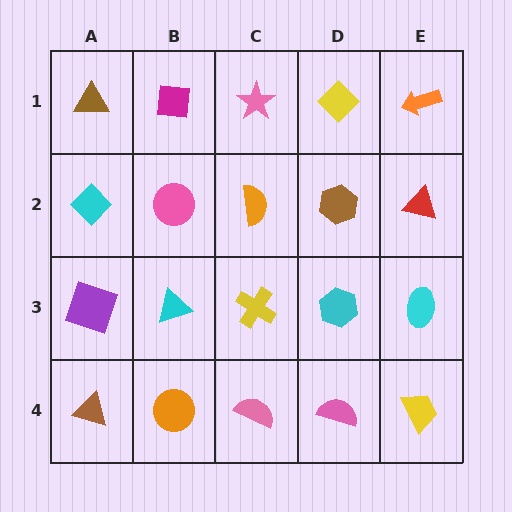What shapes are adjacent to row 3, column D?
A brown hexagon (row 2, column D), a pink semicircle (row 4, column D), a yellow cross (row 3, column C), a cyan ellipse (row 3, column E).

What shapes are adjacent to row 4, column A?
A purple square (row 3, column A), an orange circle (row 4, column B).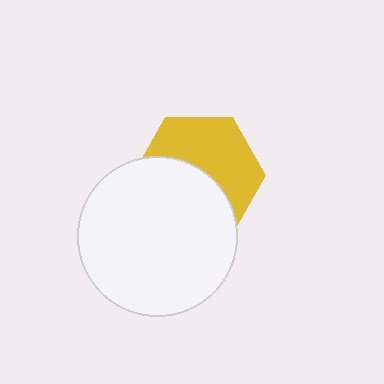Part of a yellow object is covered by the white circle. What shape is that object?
It is a hexagon.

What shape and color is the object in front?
The object in front is a white circle.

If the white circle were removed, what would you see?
You would see the complete yellow hexagon.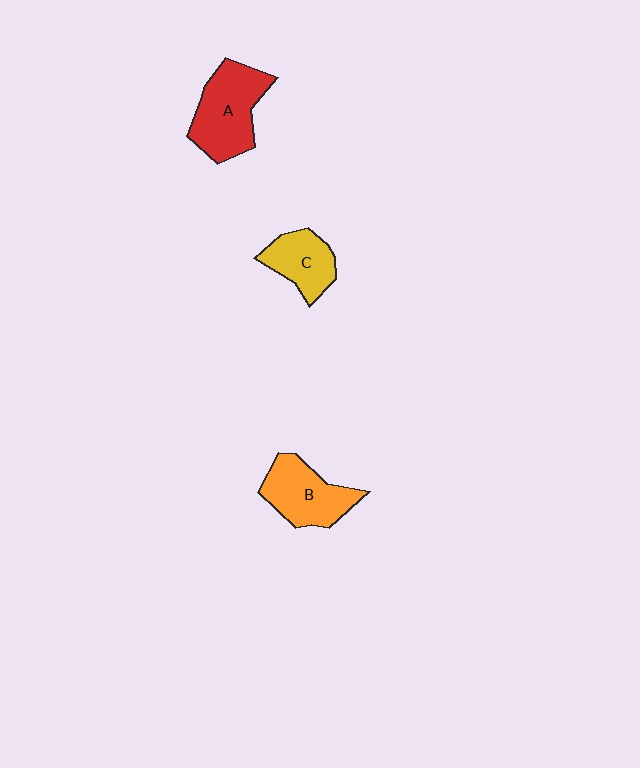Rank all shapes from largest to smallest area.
From largest to smallest: A (red), B (orange), C (yellow).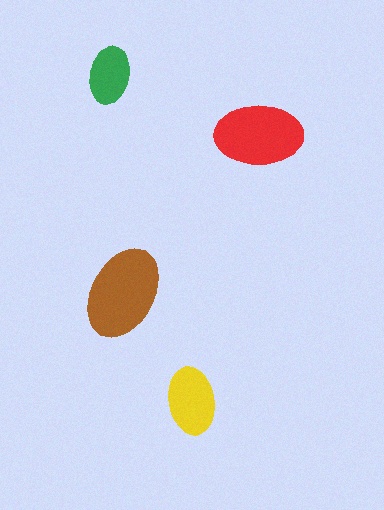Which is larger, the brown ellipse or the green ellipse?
The brown one.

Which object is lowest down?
The yellow ellipse is bottommost.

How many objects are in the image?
There are 4 objects in the image.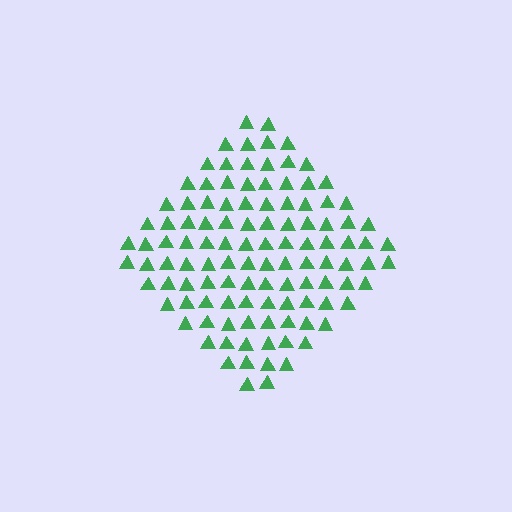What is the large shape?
The large shape is a diamond.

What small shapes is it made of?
It is made of small triangles.